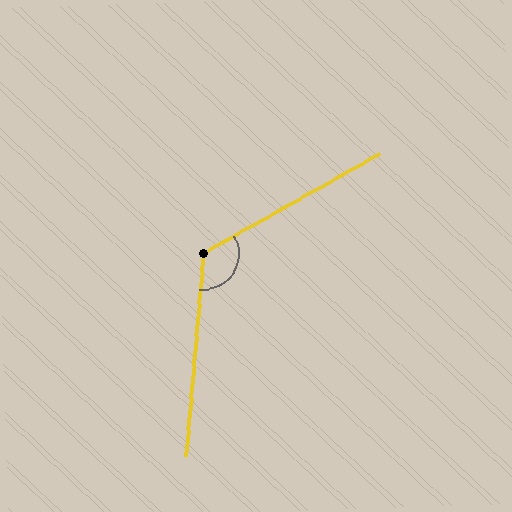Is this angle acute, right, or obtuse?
It is obtuse.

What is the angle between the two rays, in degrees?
Approximately 124 degrees.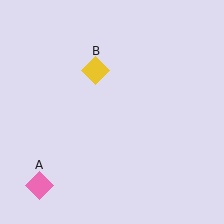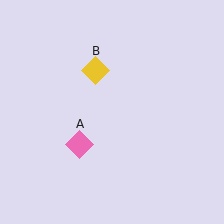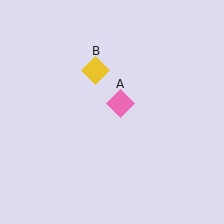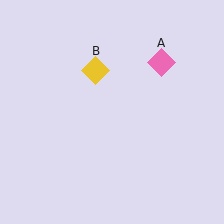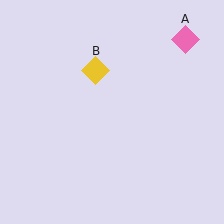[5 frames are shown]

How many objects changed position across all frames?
1 object changed position: pink diamond (object A).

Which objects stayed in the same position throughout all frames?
Yellow diamond (object B) remained stationary.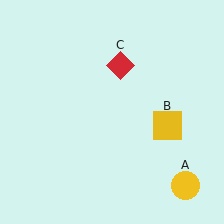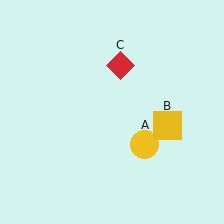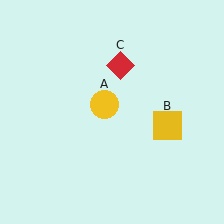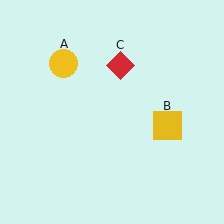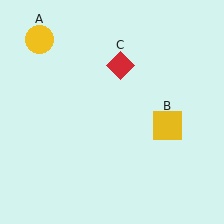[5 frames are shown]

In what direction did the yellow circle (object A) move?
The yellow circle (object A) moved up and to the left.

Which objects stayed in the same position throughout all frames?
Yellow square (object B) and red diamond (object C) remained stationary.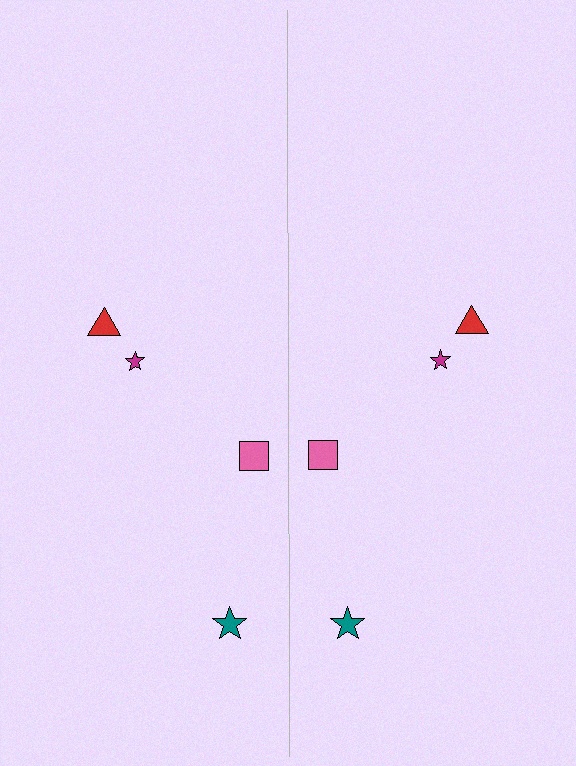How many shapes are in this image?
There are 8 shapes in this image.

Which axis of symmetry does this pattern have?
The pattern has a vertical axis of symmetry running through the center of the image.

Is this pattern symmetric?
Yes, this pattern has bilateral (reflection) symmetry.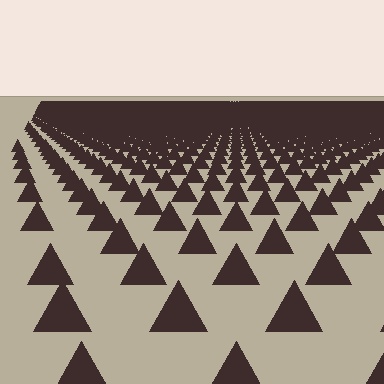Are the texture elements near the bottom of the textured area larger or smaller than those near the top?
Larger. Near the bottom, elements are closer to the viewer and appear at a bigger on-screen size.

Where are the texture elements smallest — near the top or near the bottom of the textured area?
Near the top.